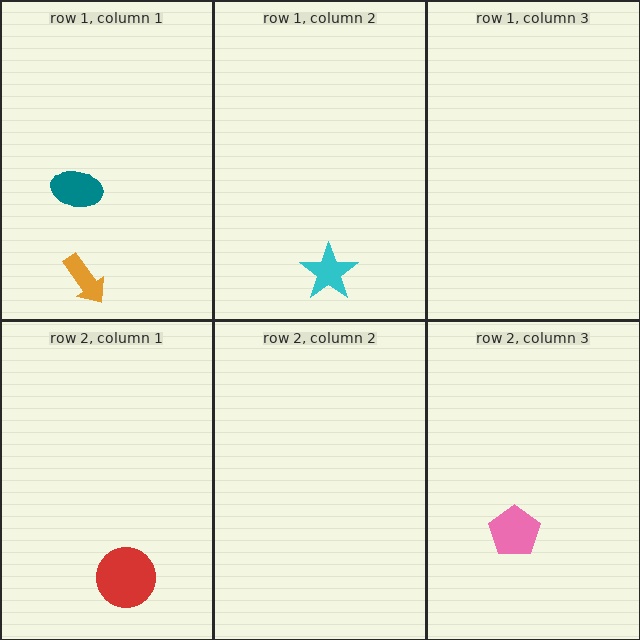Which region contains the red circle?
The row 2, column 1 region.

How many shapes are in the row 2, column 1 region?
1.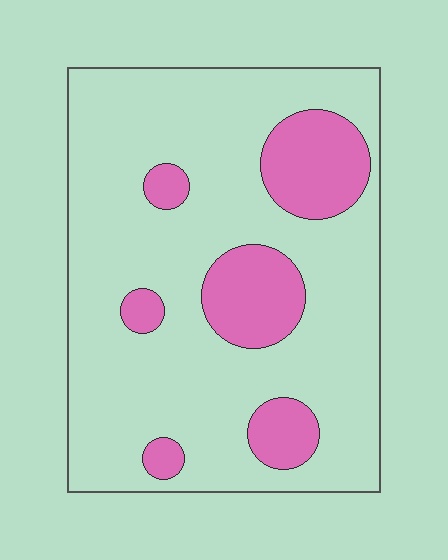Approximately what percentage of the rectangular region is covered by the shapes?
Approximately 20%.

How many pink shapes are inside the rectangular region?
6.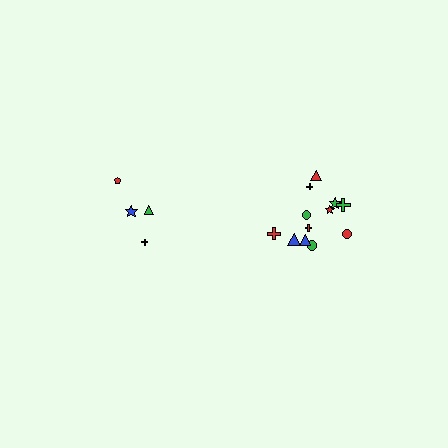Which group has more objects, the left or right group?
The right group.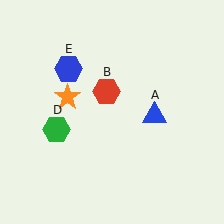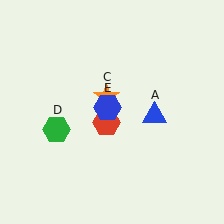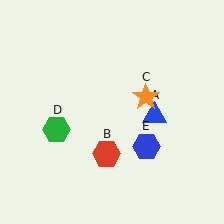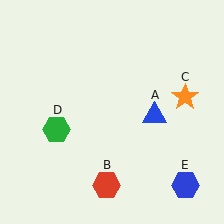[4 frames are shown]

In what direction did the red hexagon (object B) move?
The red hexagon (object B) moved down.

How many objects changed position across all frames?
3 objects changed position: red hexagon (object B), orange star (object C), blue hexagon (object E).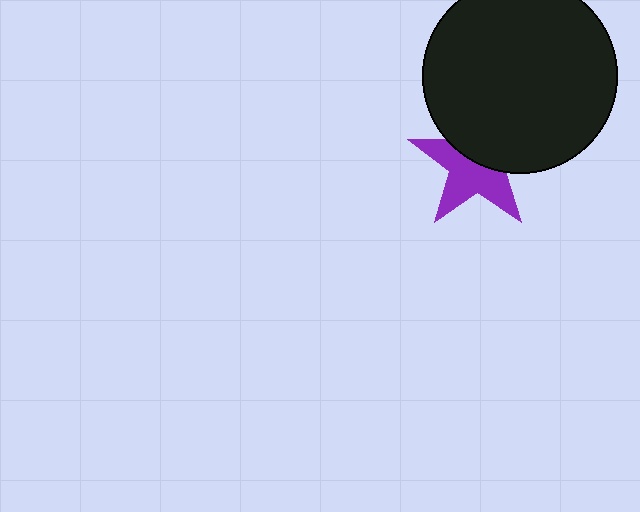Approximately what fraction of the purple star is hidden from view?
Roughly 45% of the purple star is hidden behind the black circle.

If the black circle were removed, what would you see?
You would see the complete purple star.